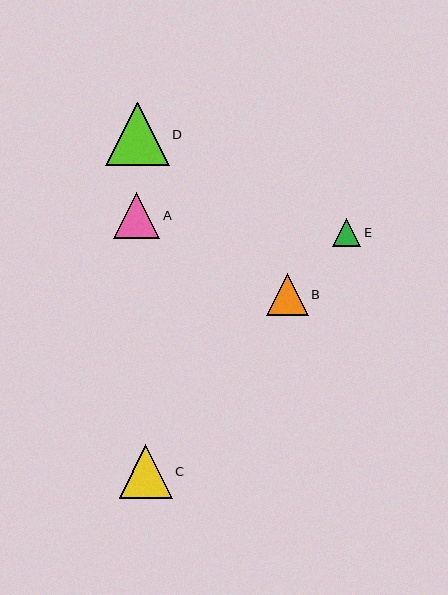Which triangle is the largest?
Triangle D is the largest with a size of approximately 64 pixels.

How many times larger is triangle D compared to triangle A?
Triangle D is approximately 1.4 times the size of triangle A.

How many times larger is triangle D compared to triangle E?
Triangle D is approximately 2.3 times the size of triangle E.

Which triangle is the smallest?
Triangle E is the smallest with a size of approximately 28 pixels.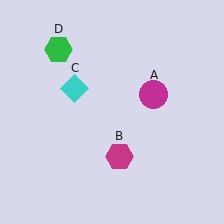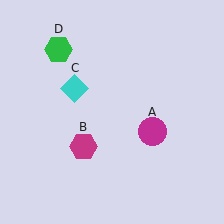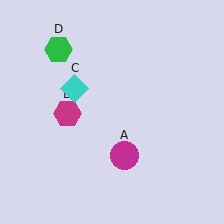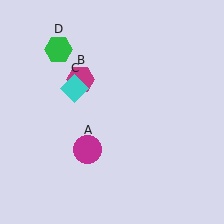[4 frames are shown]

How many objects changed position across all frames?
2 objects changed position: magenta circle (object A), magenta hexagon (object B).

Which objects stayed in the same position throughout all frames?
Cyan diamond (object C) and green hexagon (object D) remained stationary.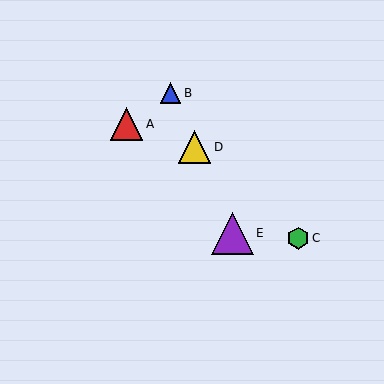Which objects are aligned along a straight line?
Objects B, D, E are aligned along a straight line.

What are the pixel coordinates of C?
Object C is at (298, 238).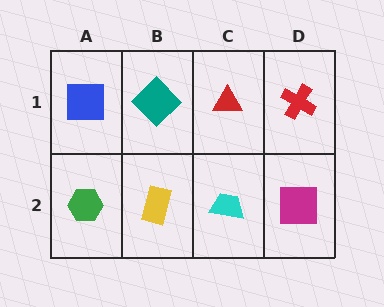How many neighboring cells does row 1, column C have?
3.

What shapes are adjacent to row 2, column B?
A teal diamond (row 1, column B), a green hexagon (row 2, column A), a cyan trapezoid (row 2, column C).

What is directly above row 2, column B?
A teal diamond.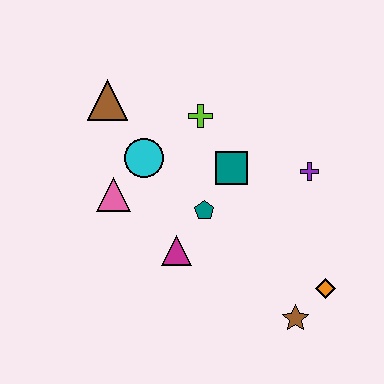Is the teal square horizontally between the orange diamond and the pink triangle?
Yes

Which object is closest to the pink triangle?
The cyan circle is closest to the pink triangle.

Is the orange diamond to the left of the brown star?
No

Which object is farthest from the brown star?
The brown triangle is farthest from the brown star.